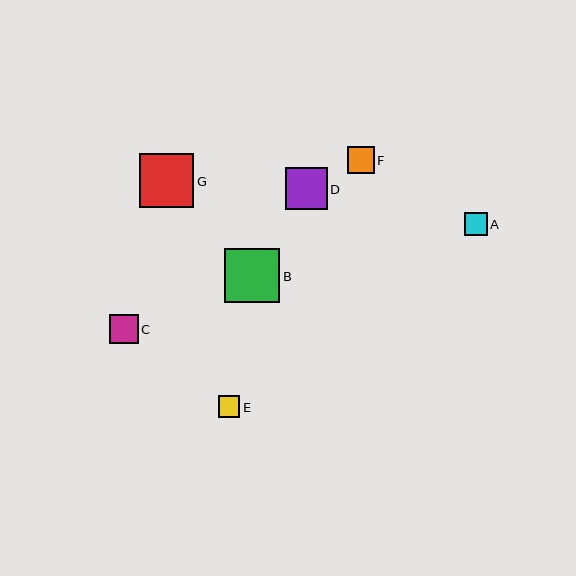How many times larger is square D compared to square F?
Square D is approximately 1.6 times the size of square F.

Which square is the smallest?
Square E is the smallest with a size of approximately 21 pixels.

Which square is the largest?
Square B is the largest with a size of approximately 55 pixels.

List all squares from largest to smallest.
From largest to smallest: B, G, D, C, F, A, E.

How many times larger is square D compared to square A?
Square D is approximately 1.8 times the size of square A.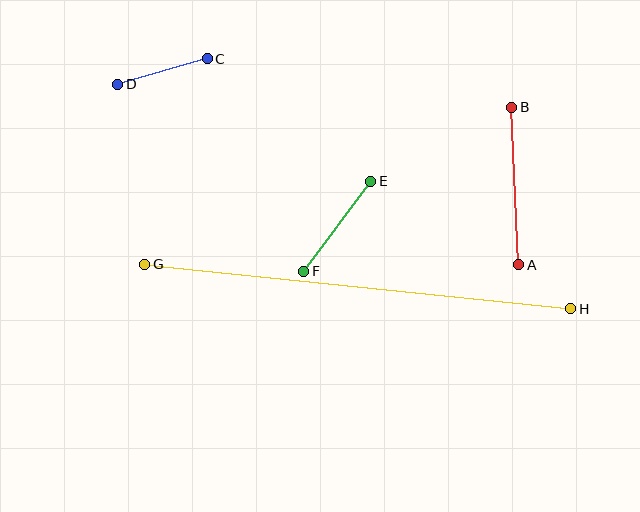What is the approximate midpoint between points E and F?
The midpoint is at approximately (337, 226) pixels.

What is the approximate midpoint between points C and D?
The midpoint is at approximately (162, 71) pixels.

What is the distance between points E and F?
The distance is approximately 112 pixels.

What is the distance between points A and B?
The distance is approximately 158 pixels.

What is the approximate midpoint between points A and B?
The midpoint is at approximately (515, 186) pixels.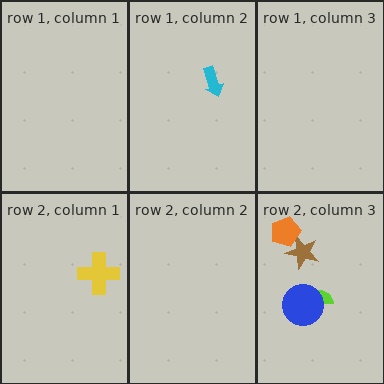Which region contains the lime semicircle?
The row 2, column 3 region.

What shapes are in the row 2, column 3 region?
The lime semicircle, the blue circle, the brown star, the orange pentagon.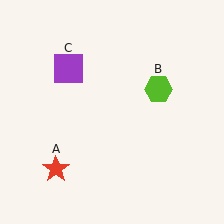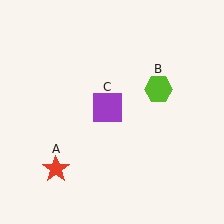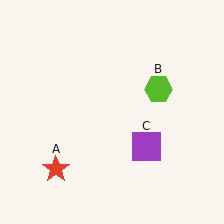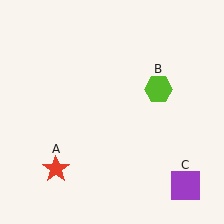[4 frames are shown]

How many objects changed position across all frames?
1 object changed position: purple square (object C).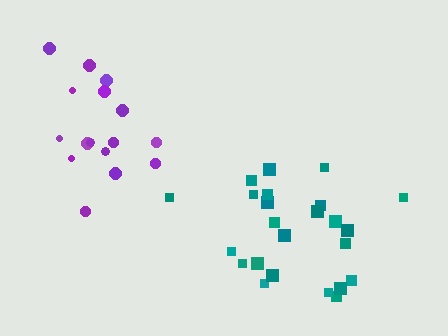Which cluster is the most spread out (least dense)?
Purple.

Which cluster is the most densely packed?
Teal.